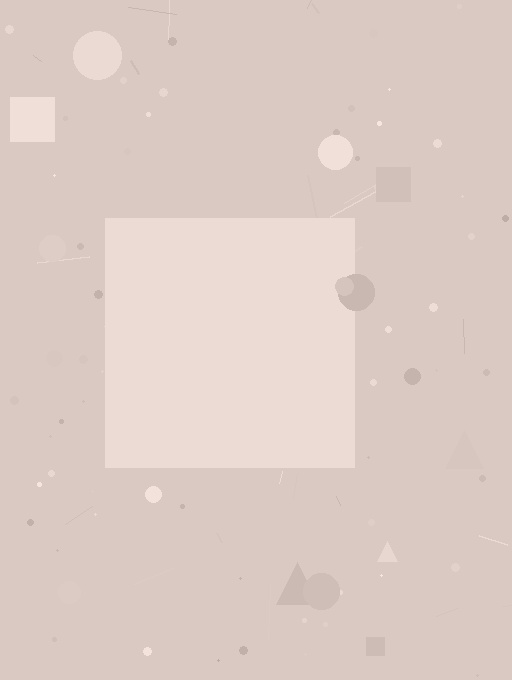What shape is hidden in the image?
A square is hidden in the image.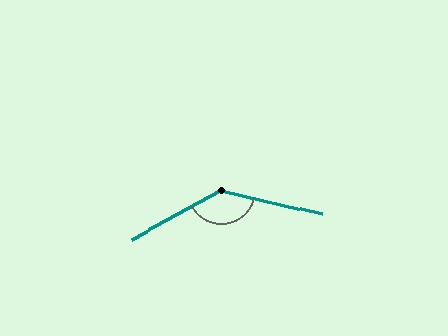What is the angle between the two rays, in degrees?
Approximately 138 degrees.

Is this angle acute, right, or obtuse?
It is obtuse.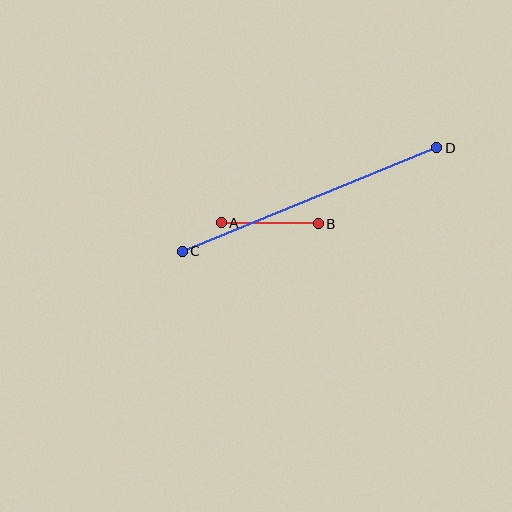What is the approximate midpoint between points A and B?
The midpoint is at approximately (270, 223) pixels.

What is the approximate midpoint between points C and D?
The midpoint is at approximately (310, 199) pixels.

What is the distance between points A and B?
The distance is approximately 97 pixels.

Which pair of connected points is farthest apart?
Points C and D are farthest apart.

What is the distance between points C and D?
The distance is approximately 275 pixels.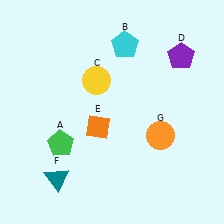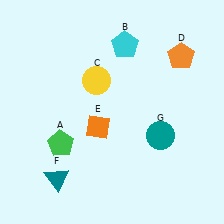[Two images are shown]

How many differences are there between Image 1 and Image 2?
There are 2 differences between the two images.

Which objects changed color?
D changed from purple to orange. G changed from orange to teal.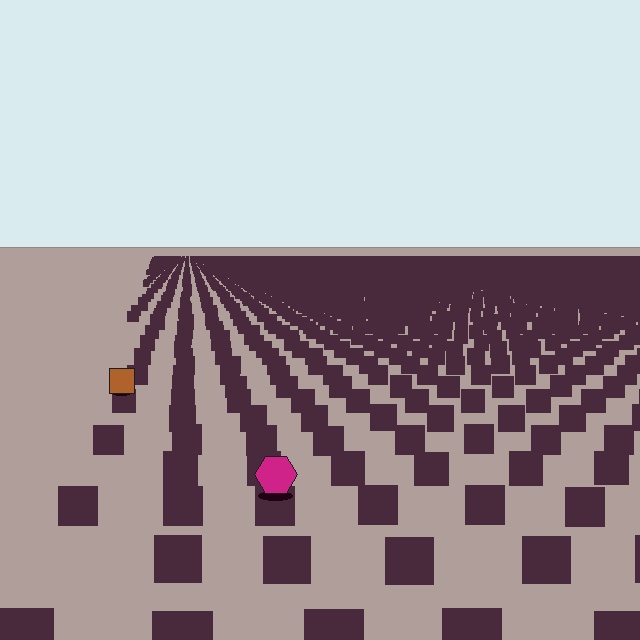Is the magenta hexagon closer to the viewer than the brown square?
Yes. The magenta hexagon is closer — you can tell from the texture gradient: the ground texture is coarser near it.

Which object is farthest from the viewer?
The brown square is farthest from the viewer. It appears smaller and the ground texture around it is denser.